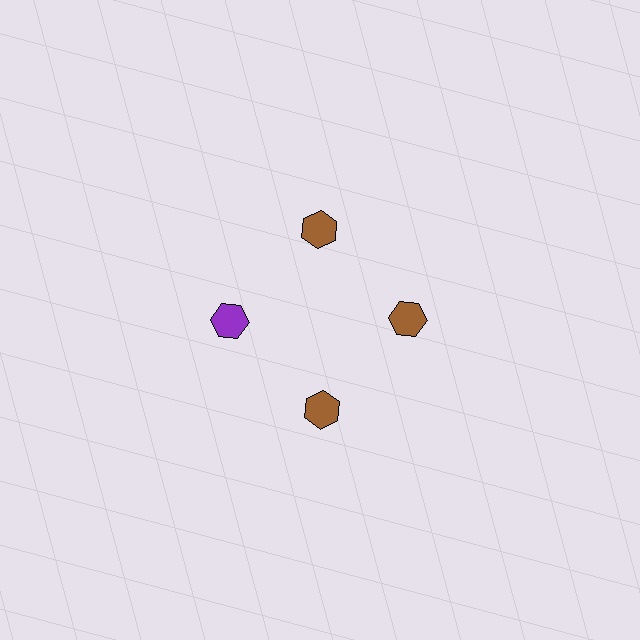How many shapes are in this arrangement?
There are 4 shapes arranged in a ring pattern.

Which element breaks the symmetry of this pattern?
The purple hexagon at roughly the 9 o'clock position breaks the symmetry. All other shapes are brown hexagons.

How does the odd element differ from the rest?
It has a different color: purple instead of brown.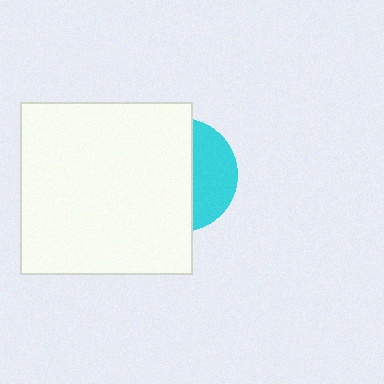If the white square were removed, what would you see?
You would see the complete cyan circle.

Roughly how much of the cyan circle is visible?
A small part of it is visible (roughly 36%).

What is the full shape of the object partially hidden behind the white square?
The partially hidden object is a cyan circle.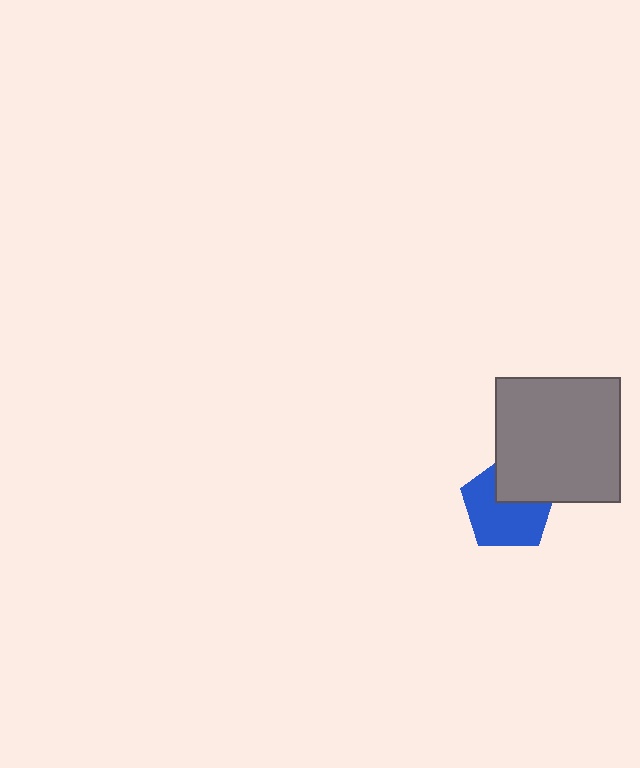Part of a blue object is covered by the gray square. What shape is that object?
It is a pentagon.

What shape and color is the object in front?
The object in front is a gray square.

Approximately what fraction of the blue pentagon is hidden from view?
Roughly 34% of the blue pentagon is hidden behind the gray square.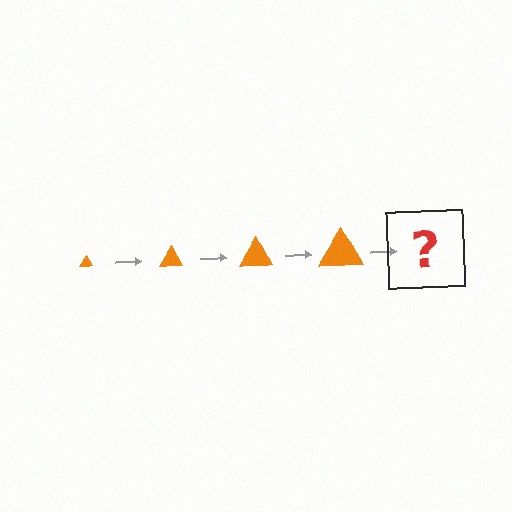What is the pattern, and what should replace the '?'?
The pattern is that the triangle gets progressively larger each step. The '?' should be an orange triangle, larger than the previous one.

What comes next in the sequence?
The next element should be an orange triangle, larger than the previous one.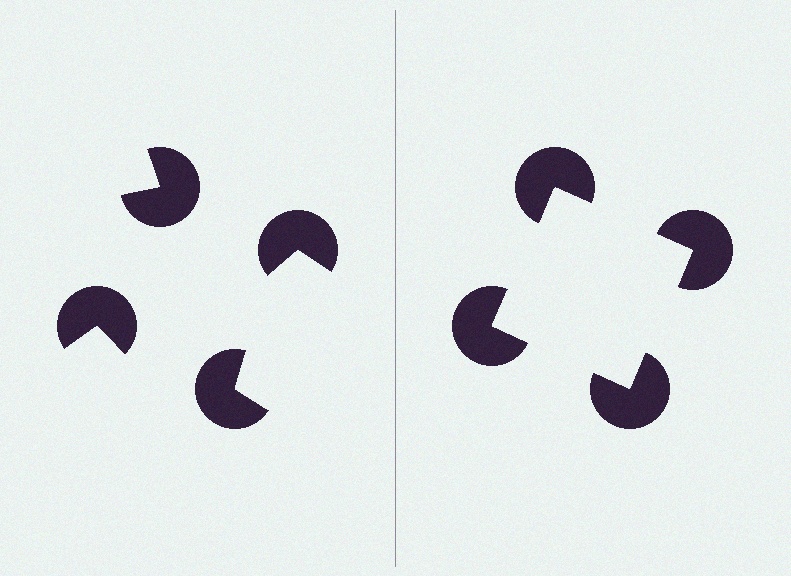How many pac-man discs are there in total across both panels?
8 — 4 on each side.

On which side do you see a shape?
An illusory square appears on the right side. On the left side the wedge cuts are rotated, so no coherent shape forms.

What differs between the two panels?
The pac-man discs are positioned identically on both sides; only the wedge orientations differ. On the right they align to a square; on the left they are misaligned.